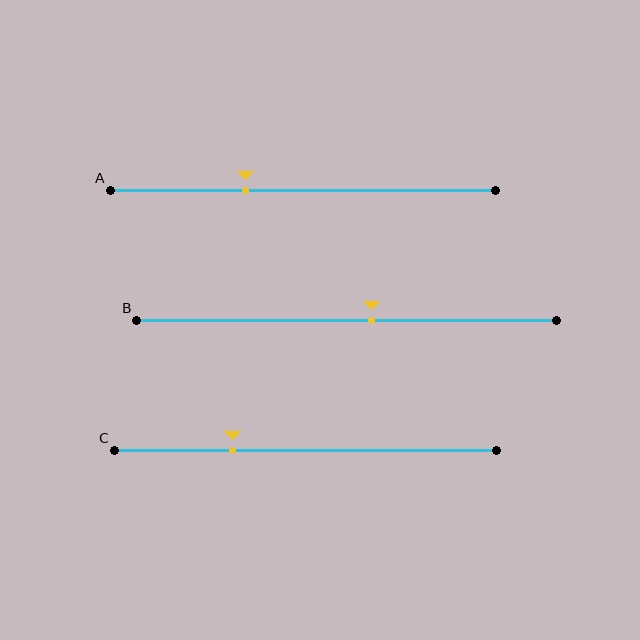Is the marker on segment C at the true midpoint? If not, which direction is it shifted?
No, the marker on segment C is shifted to the left by about 19% of the segment length.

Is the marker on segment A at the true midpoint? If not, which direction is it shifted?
No, the marker on segment A is shifted to the left by about 15% of the segment length.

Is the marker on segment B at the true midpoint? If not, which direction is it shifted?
No, the marker on segment B is shifted to the right by about 6% of the segment length.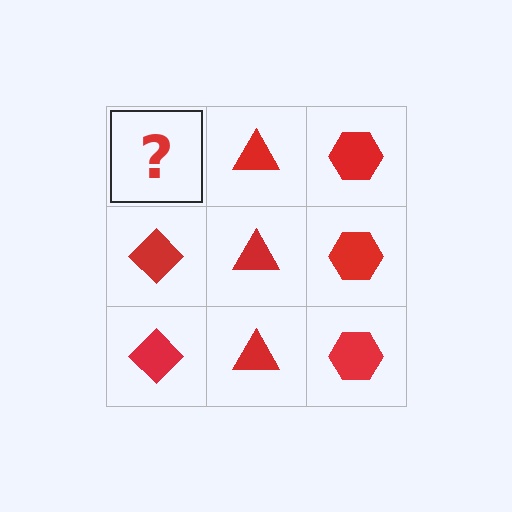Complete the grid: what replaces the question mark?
The question mark should be replaced with a red diamond.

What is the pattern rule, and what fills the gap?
The rule is that each column has a consistent shape. The gap should be filled with a red diamond.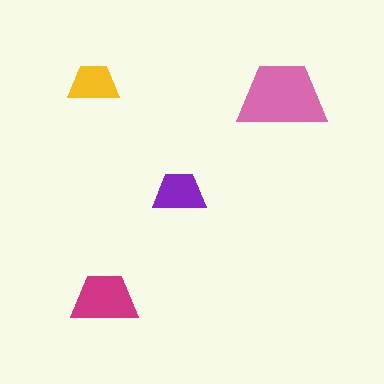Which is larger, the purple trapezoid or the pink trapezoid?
The pink one.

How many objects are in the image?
There are 4 objects in the image.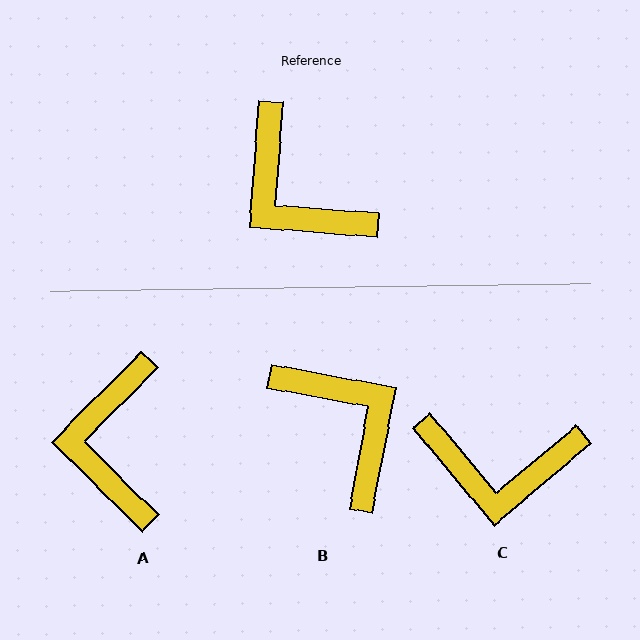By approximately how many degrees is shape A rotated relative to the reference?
Approximately 40 degrees clockwise.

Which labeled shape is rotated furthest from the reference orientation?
B, about 173 degrees away.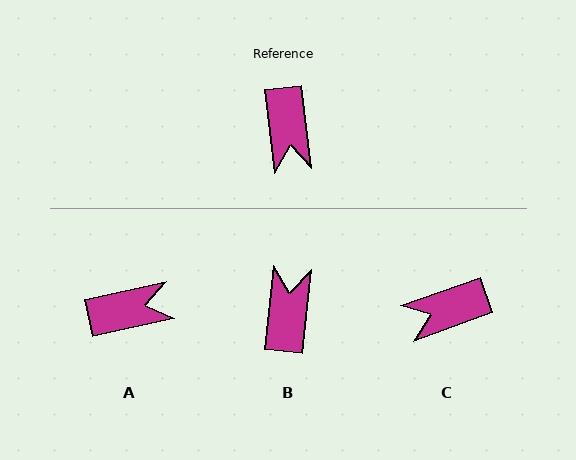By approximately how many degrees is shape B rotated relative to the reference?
Approximately 167 degrees counter-clockwise.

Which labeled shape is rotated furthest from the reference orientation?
B, about 167 degrees away.